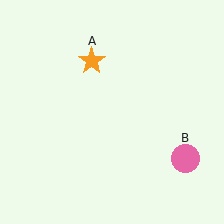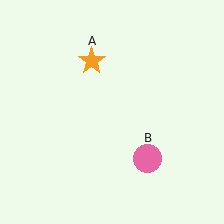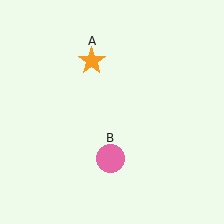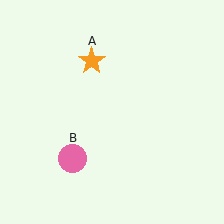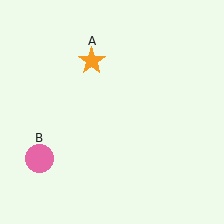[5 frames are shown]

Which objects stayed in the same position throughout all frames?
Orange star (object A) remained stationary.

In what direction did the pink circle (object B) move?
The pink circle (object B) moved left.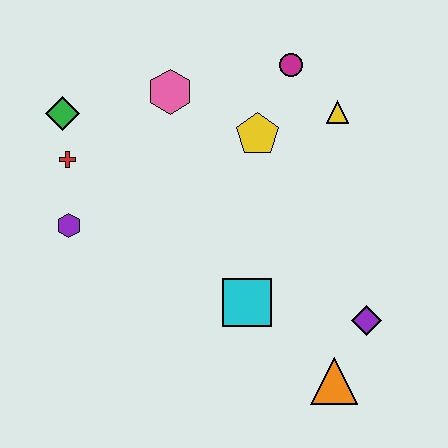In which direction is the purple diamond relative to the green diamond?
The purple diamond is to the right of the green diamond.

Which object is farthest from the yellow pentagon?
The orange triangle is farthest from the yellow pentagon.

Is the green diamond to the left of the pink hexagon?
Yes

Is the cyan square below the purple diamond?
No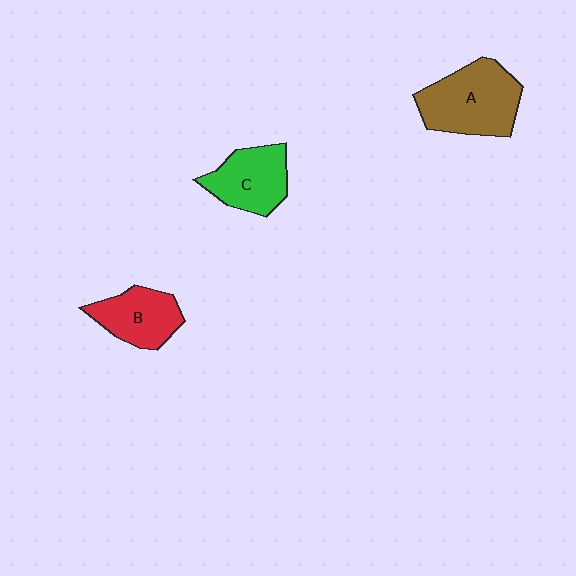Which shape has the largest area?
Shape A (brown).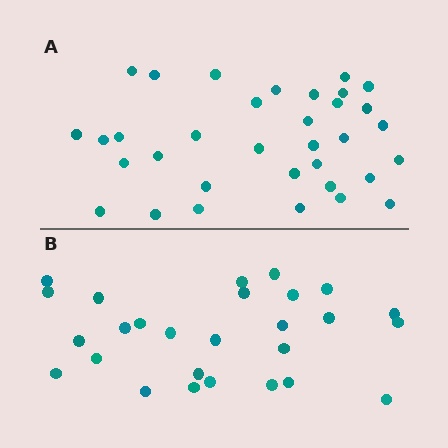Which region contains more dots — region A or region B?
Region A (the top region) has more dots.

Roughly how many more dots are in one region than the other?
Region A has roughly 8 or so more dots than region B.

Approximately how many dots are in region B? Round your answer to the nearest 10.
About 30 dots. (The exact count is 27, which rounds to 30.)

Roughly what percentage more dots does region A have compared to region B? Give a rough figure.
About 25% more.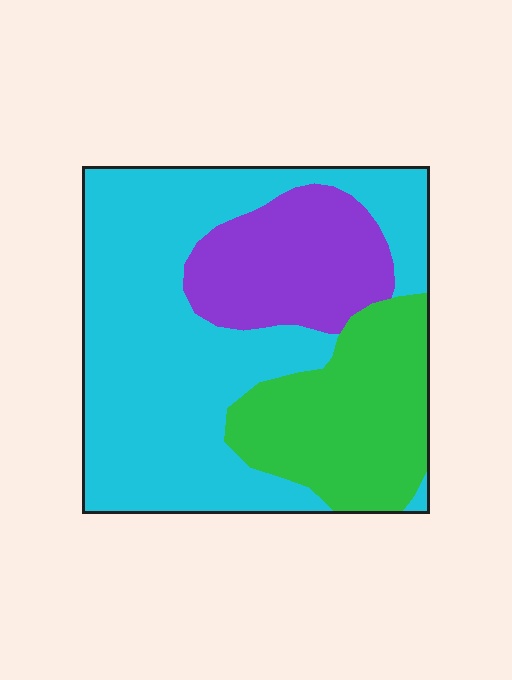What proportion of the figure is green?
Green takes up about one quarter (1/4) of the figure.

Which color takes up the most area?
Cyan, at roughly 55%.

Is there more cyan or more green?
Cyan.